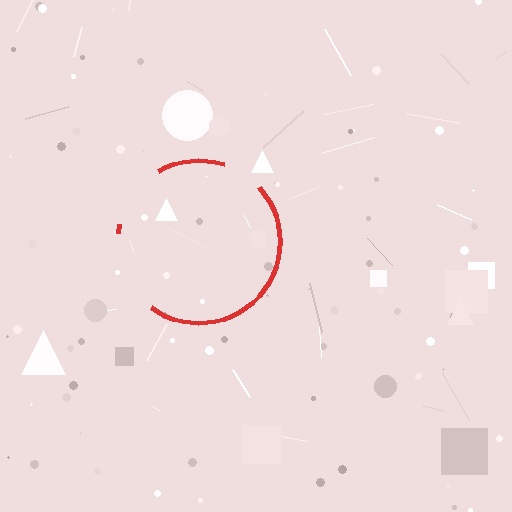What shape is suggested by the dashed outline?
The dashed outline suggests a circle.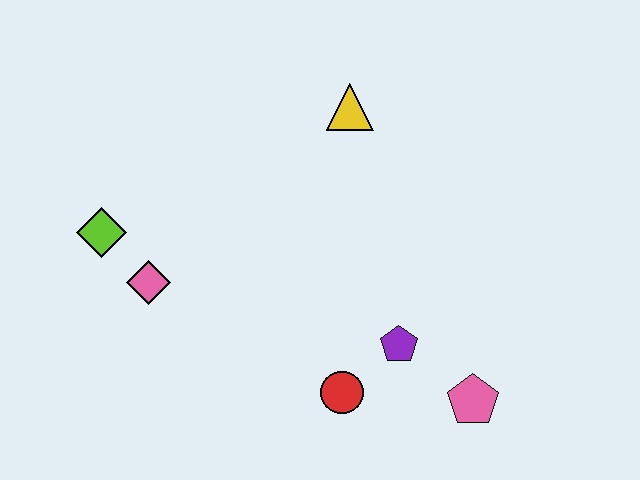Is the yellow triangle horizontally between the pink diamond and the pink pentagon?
Yes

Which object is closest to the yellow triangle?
The purple pentagon is closest to the yellow triangle.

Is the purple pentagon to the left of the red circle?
No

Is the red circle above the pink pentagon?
Yes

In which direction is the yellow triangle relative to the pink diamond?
The yellow triangle is to the right of the pink diamond.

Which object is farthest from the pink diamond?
The pink pentagon is farthest from the pink diamond.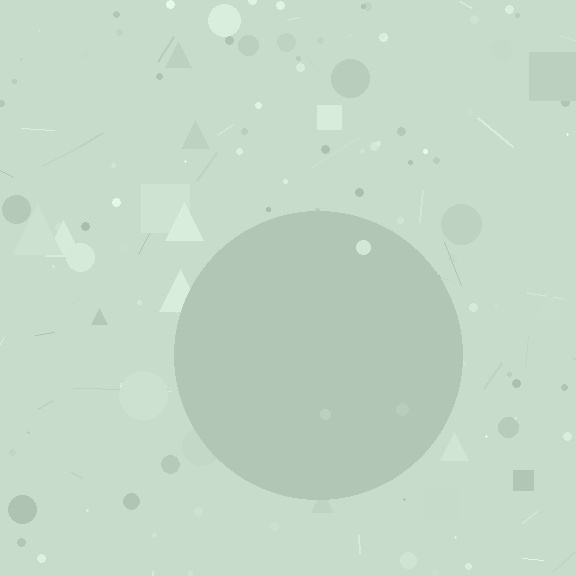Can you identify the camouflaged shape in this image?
The camouflaged shape is a circle.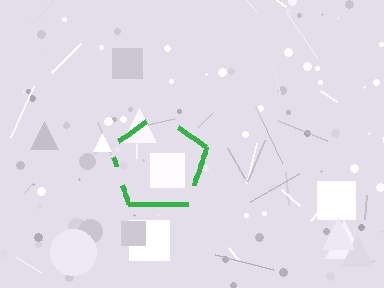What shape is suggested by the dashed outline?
The dashed outline suggests a pentagon.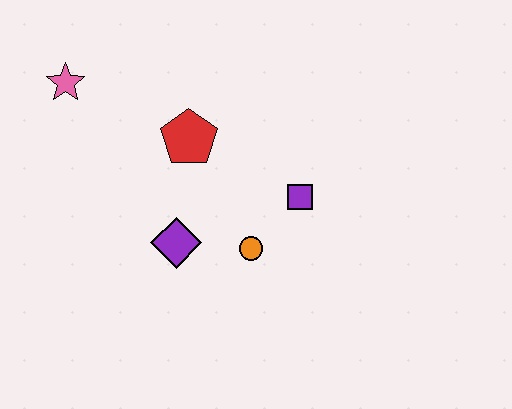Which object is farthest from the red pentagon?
The pink star is farthest from the red pentagon.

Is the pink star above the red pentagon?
Yes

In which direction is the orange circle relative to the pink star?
The orange circle is to the right of the pink star.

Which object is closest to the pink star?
The red pentagon is closest to the pink star.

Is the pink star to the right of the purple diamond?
No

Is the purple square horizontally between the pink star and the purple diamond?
No